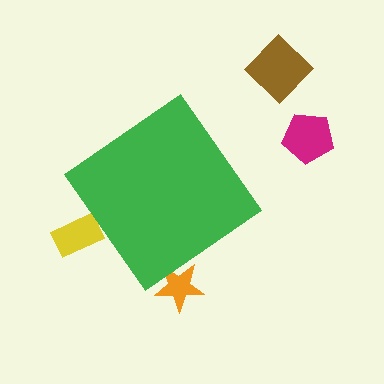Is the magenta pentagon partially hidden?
No, the magenta pentagon is fully visible.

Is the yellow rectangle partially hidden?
Yes, the yellow rectangle is partially hidden behind the green diamond.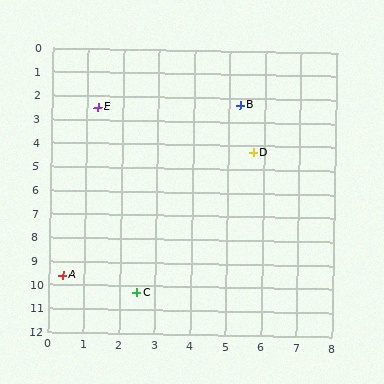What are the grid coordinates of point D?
Point D is at approximately (5.7, 4.3).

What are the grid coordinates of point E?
Point E is at approximately (1.3, 2.5).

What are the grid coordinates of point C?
Point C is at approximately (2.5, 10.3).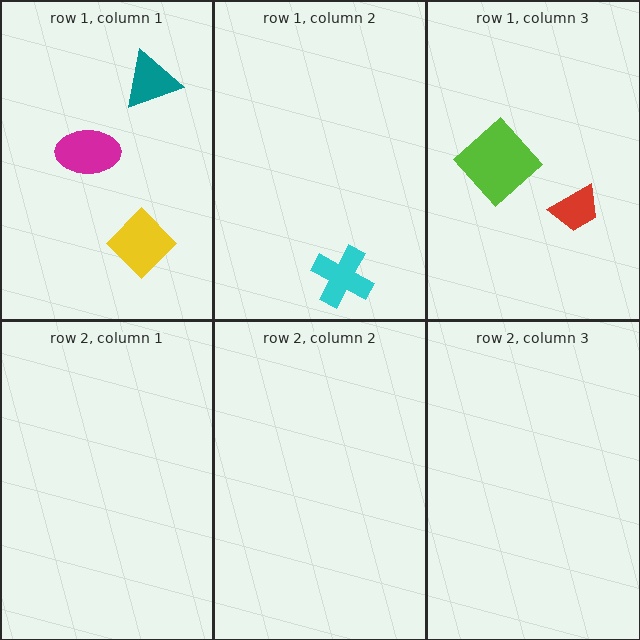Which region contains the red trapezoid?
The row 1, column 3 region.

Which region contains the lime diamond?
The row 1, column 3 region.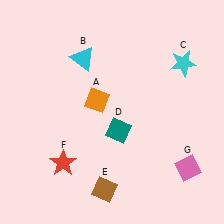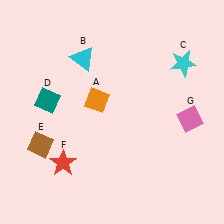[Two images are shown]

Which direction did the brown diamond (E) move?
The brown diamond (E) moved left.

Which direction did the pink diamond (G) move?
The pink diamond (G) moved up.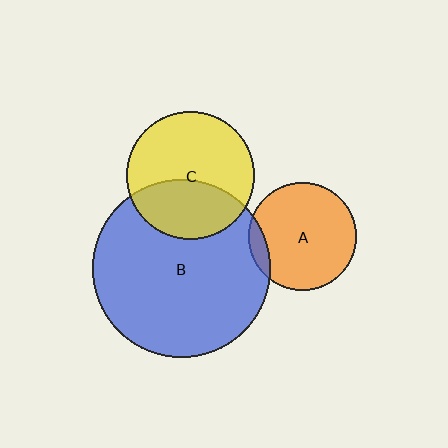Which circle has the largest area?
Circle B (blue).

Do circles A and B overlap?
Yes.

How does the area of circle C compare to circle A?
Approximately 1.4 times.